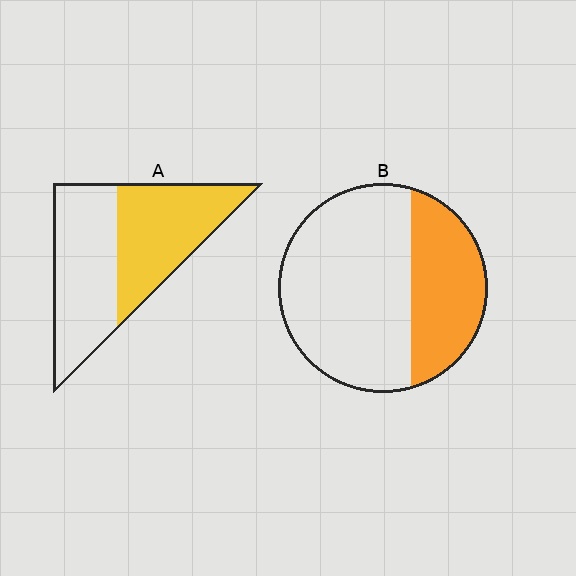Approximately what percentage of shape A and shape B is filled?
A is approximately 50% and B is approximately 35%.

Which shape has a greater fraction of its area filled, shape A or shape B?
Shape A.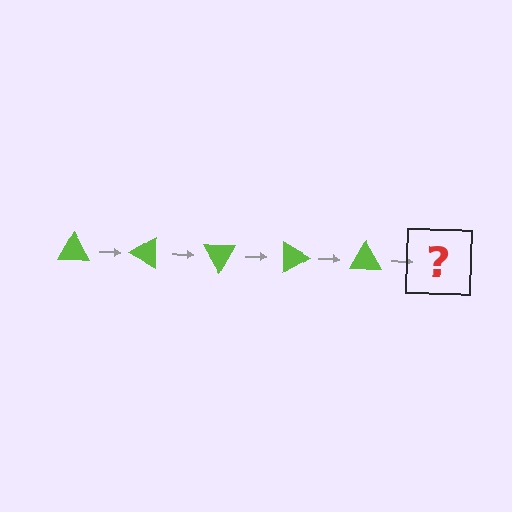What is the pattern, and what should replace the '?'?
The pattern is that the triangle rotates 30 degrees each step. The '?' should be a lime triangle rotated 150 degrees.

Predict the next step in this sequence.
The next step is a lime triangle rotated 150 degrees.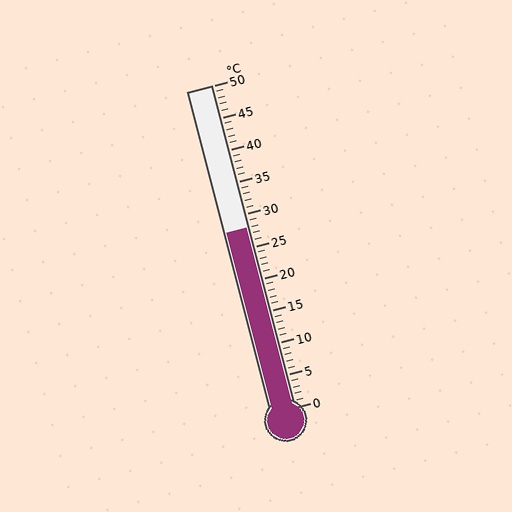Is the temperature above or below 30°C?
The temperature is below 30°C.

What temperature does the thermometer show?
The thermometer shows approximately 28°C.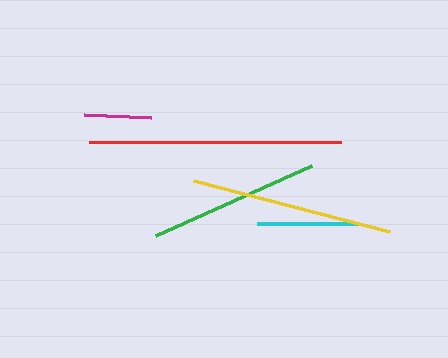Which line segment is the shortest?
The magenta line is the shortest at approximately 66 pixels.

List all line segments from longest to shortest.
From longest to shortest: red, yellow, green, cyan, magenta.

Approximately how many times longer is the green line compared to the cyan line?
The green line is approximately 1.7 times the length of the cyan line.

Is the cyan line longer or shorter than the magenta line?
The cyan line is longer than the magenta line.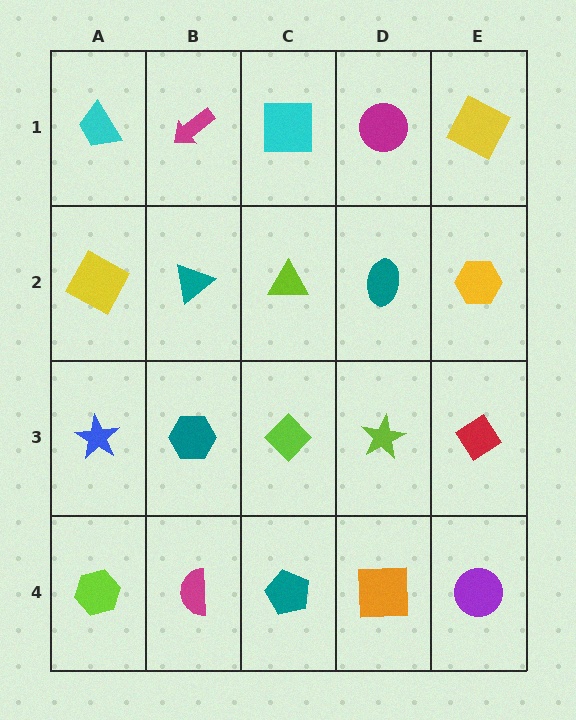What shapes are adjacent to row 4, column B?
A teal hexagon (row 3, column B), a lime hexagon (row 4, column A), a teal pentagon (row 4, column C).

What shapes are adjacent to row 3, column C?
A lime triangle (row 2, column C), a teal pentagon (row 4, column C), a teal hexagon (row 3, column B), a lime star (row 3, column D).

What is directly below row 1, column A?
A yellow square.